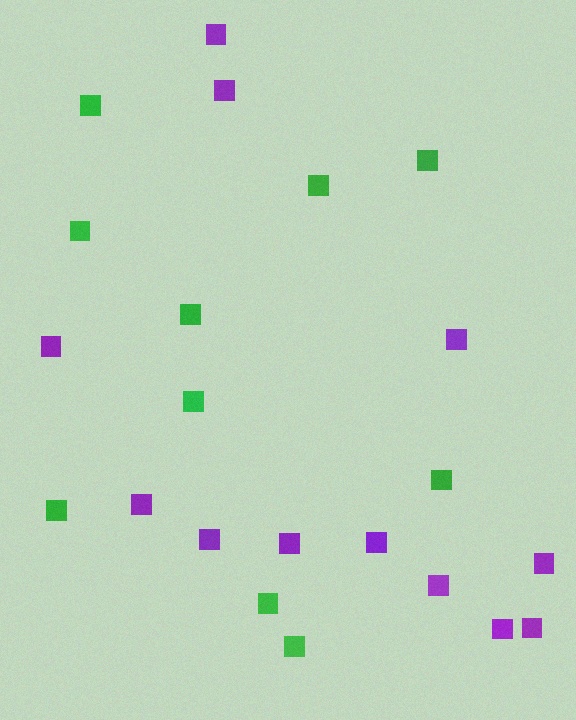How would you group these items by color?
There are 2 groups: one group of purple squares (12) and one group of green squares (10).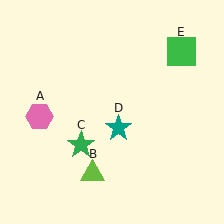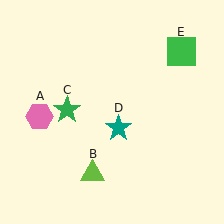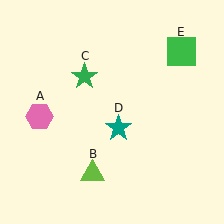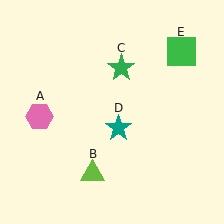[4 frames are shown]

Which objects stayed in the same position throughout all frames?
Pink hexagon (object A) and lime triangle (object B) and teal star (object D) and green square (object E) remained stationary.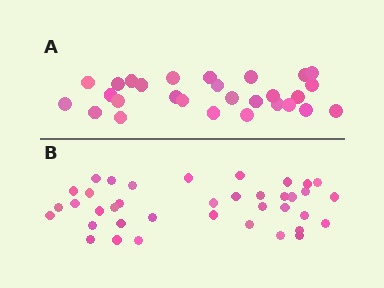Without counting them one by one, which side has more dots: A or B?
Region B (the bottom region) has more dots.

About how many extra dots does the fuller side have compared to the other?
Region B has roughly 10 or so more dots than region A.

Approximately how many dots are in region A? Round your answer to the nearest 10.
About 30 dots. (The exact count is 28, which rounds to 30.)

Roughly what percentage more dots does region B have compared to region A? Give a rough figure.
About 35% more.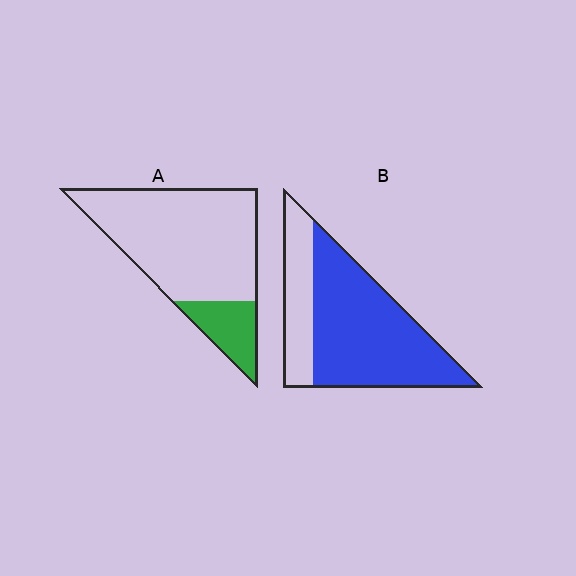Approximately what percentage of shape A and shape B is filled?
A is approximately 20% and B is approximately 70%.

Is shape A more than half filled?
No.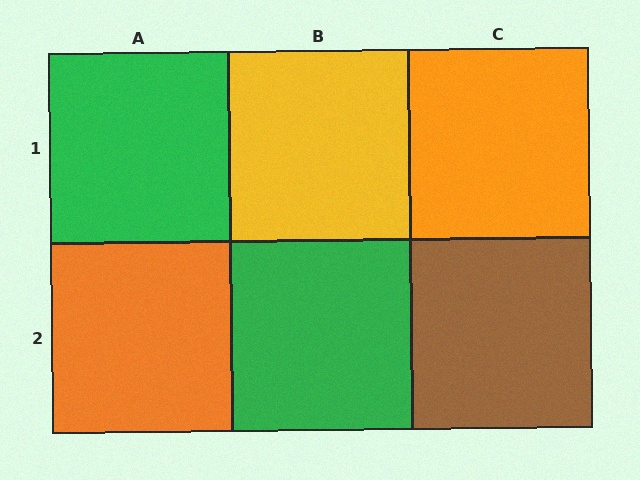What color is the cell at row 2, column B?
Green.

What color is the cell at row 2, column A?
Orange.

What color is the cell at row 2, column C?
Brown.